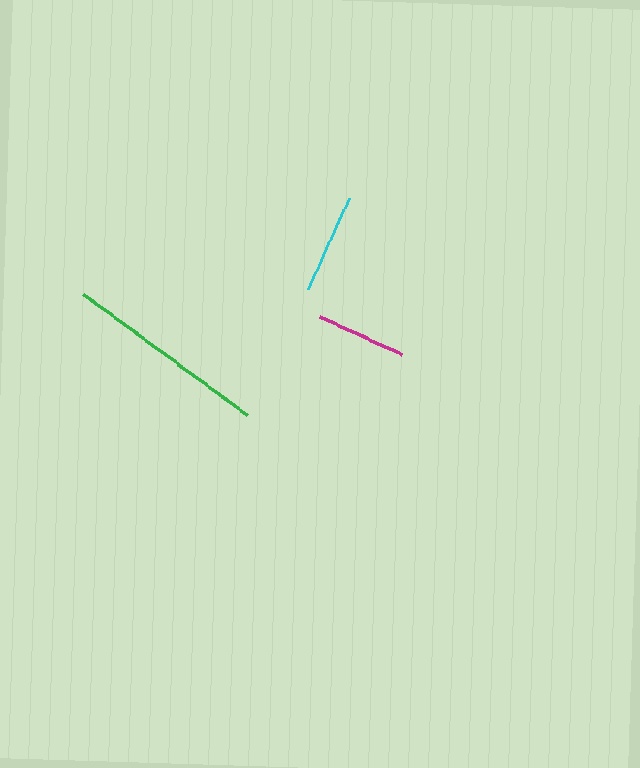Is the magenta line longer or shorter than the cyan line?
The cyan line is longer than the magenta line.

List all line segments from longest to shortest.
From longest to shortest: green, cyan, magenta.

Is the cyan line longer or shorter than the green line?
The green line is longer than the cyan line.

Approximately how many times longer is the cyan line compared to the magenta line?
The cyan line is approximately 1.1 times the length of the magenta line.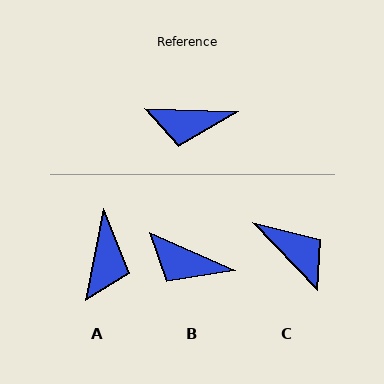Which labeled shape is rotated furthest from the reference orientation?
C, about 136 degrees away.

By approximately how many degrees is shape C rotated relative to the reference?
Approximately 136 degrees counter-clockwise.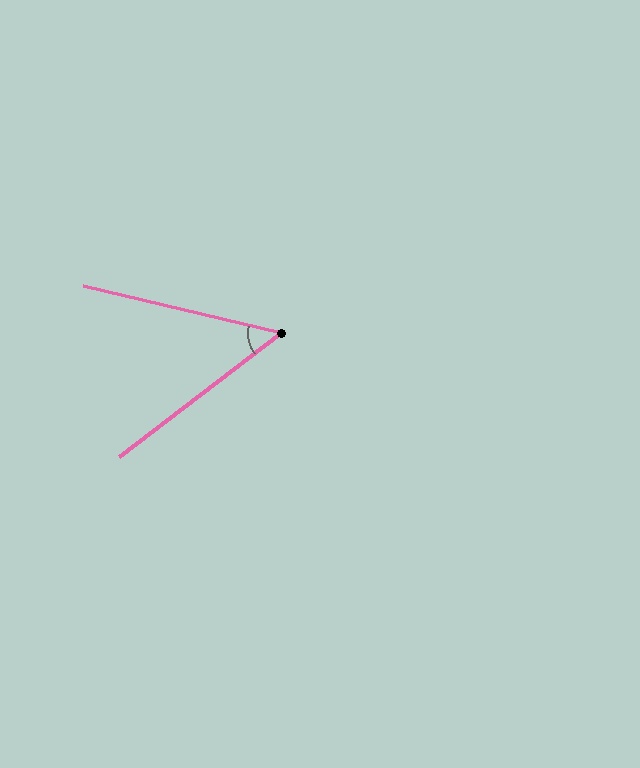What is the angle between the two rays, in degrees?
Approximately 51 degrees.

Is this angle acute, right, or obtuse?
It is acute.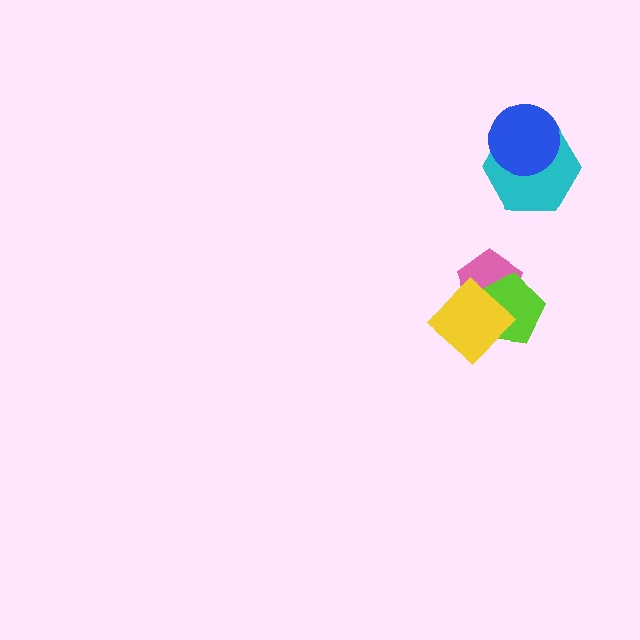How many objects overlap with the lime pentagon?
2 objects overlap with the lime pentagon.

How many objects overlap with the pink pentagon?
2 objects overlap with the pink pentagon.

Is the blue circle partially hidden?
No, no other shape covers it.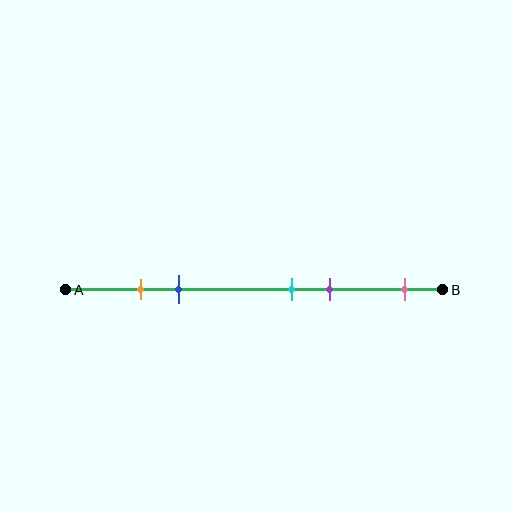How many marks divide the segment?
There are 5 marks dividing the segment.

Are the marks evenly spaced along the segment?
No, the marks are not evenly spaced.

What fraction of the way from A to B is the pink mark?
The pink mark is approximately 90% (0.9) of the way from A to B.